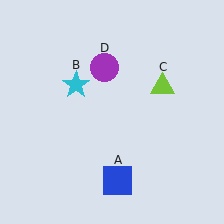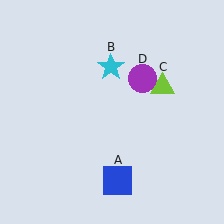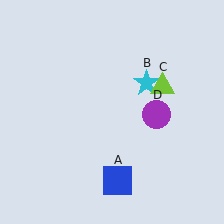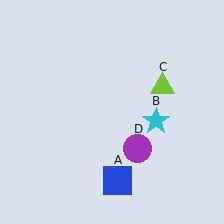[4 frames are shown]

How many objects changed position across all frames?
2 objects changed position: cyan star (object B), purple circle (object D).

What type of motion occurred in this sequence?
The cyan star (object B), purple circle (object D) rotated clockwise around the center of the scene.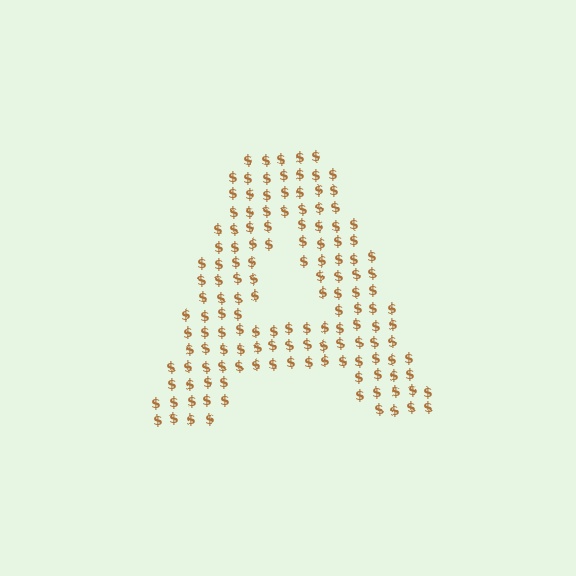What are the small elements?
The small elements are dollar signs.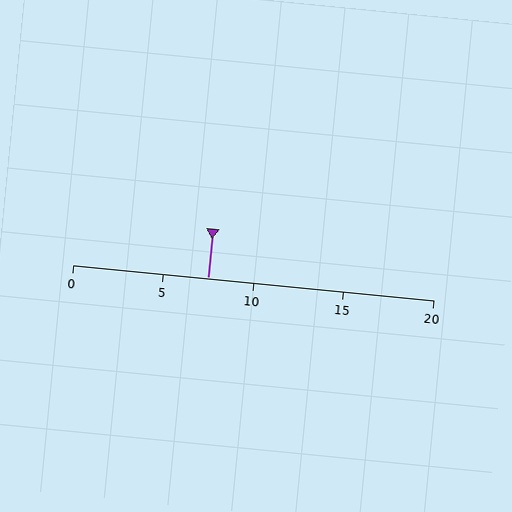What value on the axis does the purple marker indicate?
The marker indicates approximately 7.5.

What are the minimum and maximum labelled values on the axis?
The axis runs from 0 to 20.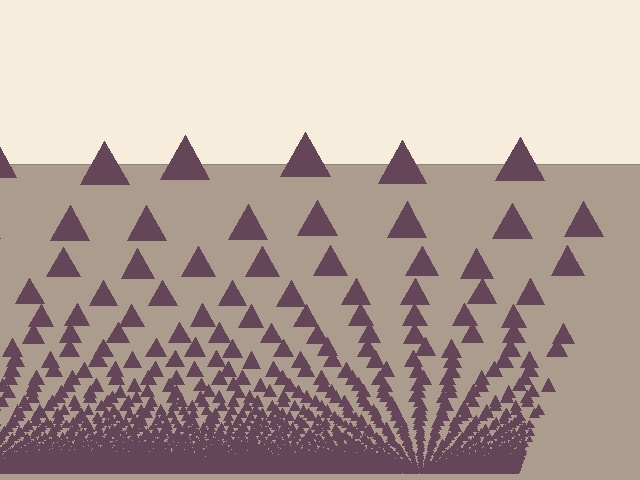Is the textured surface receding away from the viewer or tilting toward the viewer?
The surface appears to tilt toward the viewer. Texture elements get larger and sparser toward the top.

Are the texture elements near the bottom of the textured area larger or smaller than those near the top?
Smaller. The gradient is inverted — elements near the bottom are smaller and denser.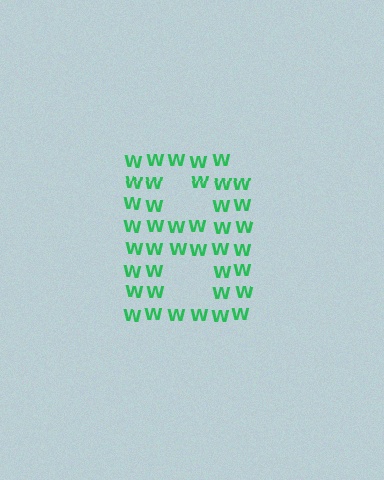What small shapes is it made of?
It is made of small letter W's.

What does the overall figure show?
The overall figure shows the letter B.